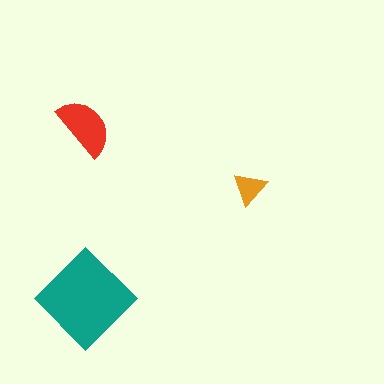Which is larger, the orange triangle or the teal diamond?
The teal diamond.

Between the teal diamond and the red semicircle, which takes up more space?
The teal diamond.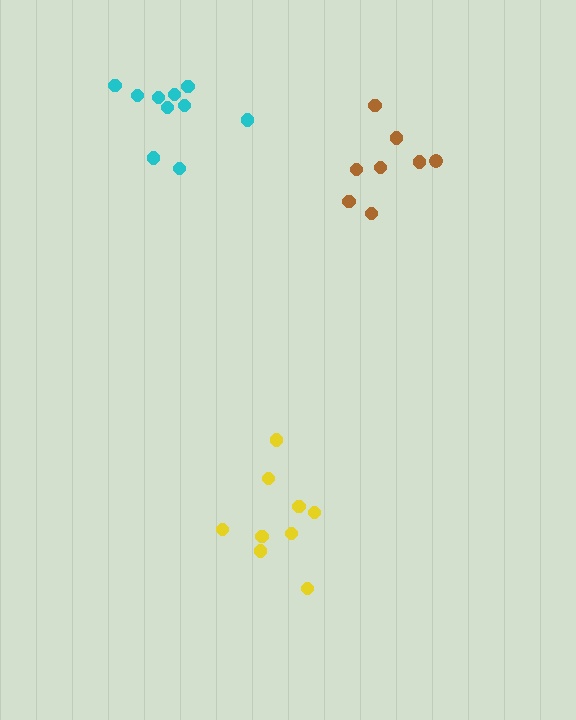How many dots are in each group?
Group 1: 10 dots, Group 2: 9 dots, Group 3: 8 dots (27 total).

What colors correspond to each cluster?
The clusters are colored: cyan, yellow, brown.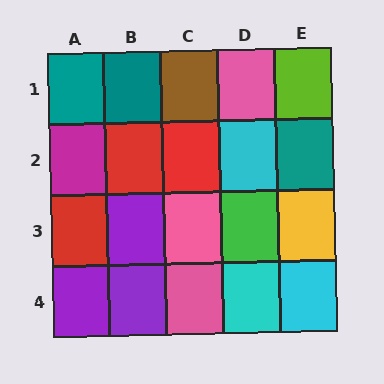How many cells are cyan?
3 cells are cyan.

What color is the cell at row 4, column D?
Cyan.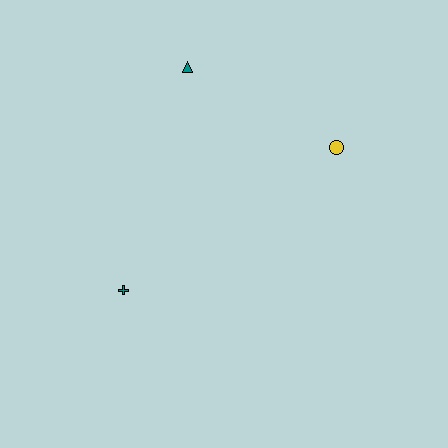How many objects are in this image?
There are 3 objects.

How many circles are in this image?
There is 1 circle.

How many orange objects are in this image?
There are no orange objects.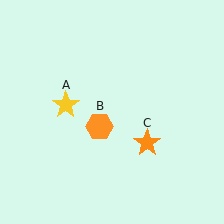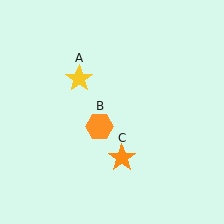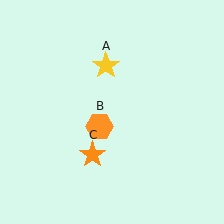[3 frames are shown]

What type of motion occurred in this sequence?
The yellow star (object A), orange star (object C) rotated clockwise around the center of the scene.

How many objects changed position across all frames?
2 objects changed position: yellow star (object A), orange star (object C).